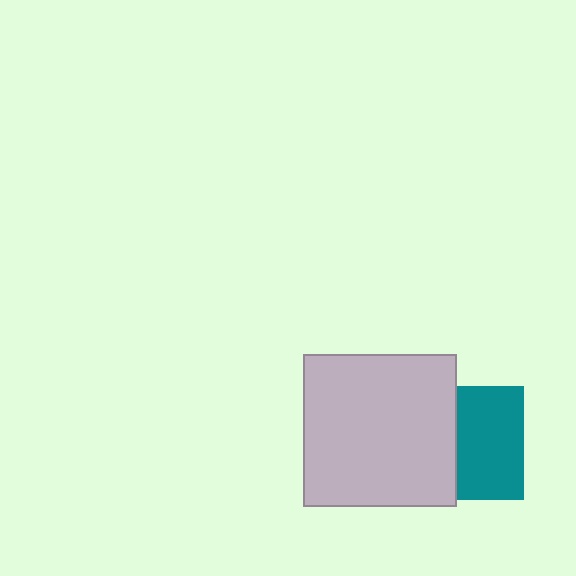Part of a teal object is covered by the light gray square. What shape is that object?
It is a square.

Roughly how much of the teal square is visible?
About half of it is visible (roughly 58%).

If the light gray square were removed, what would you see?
You would see the complete teal square.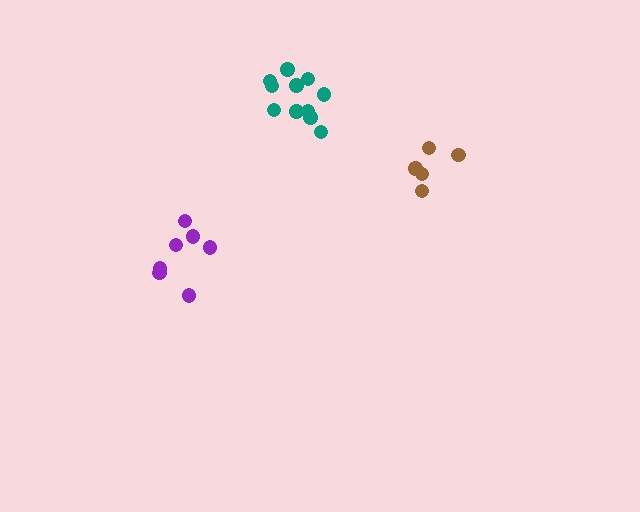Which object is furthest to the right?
The brown cluster is rightmost.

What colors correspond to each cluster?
The clusters are colored: purple, brown, teal.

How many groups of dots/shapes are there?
There are 3 groups.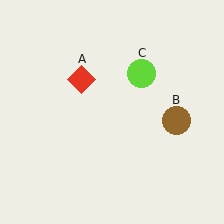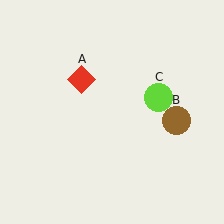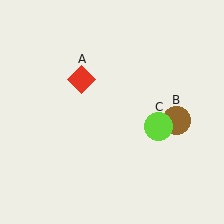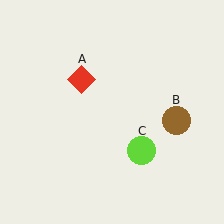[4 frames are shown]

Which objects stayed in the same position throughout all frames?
Red diamond (object A) and brown circle (object B) remained stationary.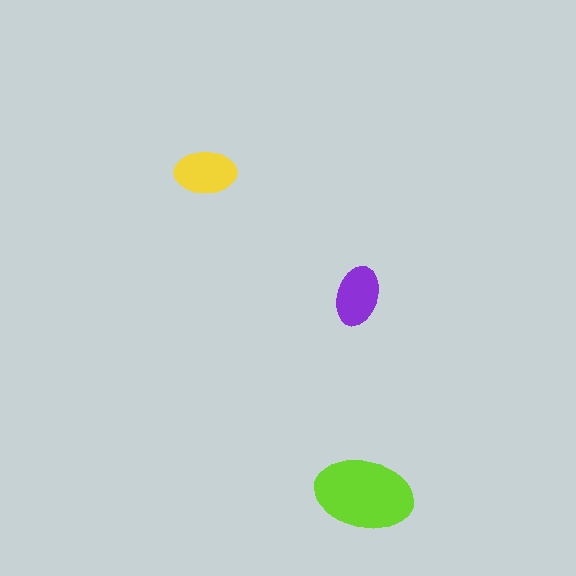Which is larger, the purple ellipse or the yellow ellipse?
The yellow one.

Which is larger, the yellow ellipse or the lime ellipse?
The lime one.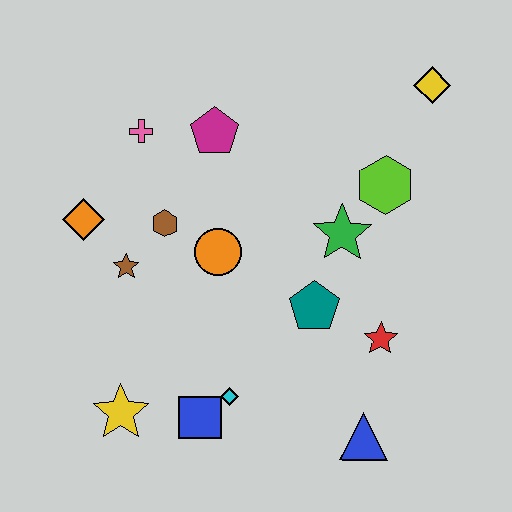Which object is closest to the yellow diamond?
The lime hexagon is closest to the yellow diamond.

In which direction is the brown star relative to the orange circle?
The brown star is to the left of the orange circle.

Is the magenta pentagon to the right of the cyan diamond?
No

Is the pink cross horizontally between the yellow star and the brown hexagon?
Yes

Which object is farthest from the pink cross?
The blue triangle is farthest from the pink cross.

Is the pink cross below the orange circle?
No